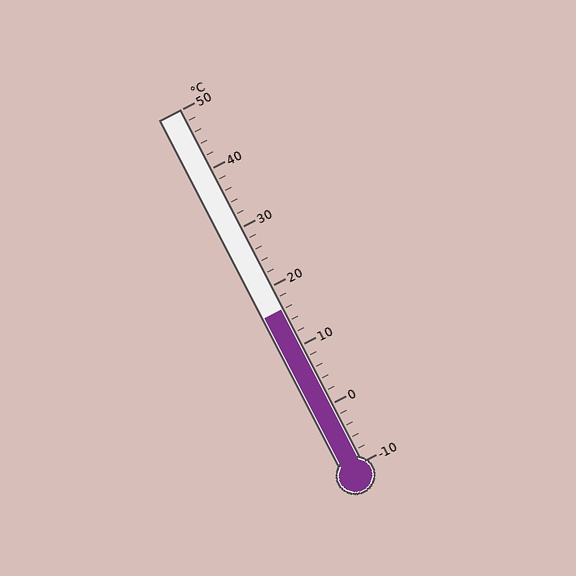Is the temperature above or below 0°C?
The temperature is above 0°C.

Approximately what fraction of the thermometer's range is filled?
The thermometer is filled to approximately 45% of its range.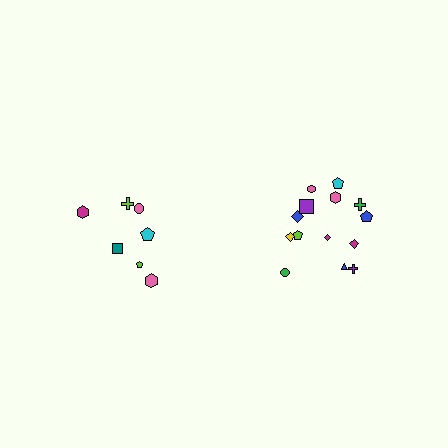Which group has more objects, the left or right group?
The right group.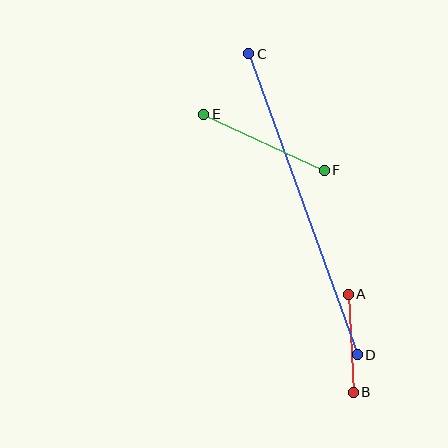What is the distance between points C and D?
The distance is approximately 320 pixels.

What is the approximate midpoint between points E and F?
The midpoint is at approximately (264, 142) pixels.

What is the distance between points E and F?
The distance is approximately 133 pixels.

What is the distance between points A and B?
The distance is approximately 98 pixels.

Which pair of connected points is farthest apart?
Points C and D are farthest apart.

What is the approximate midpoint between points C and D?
The midpoint is at approximately (303, 204) pixels.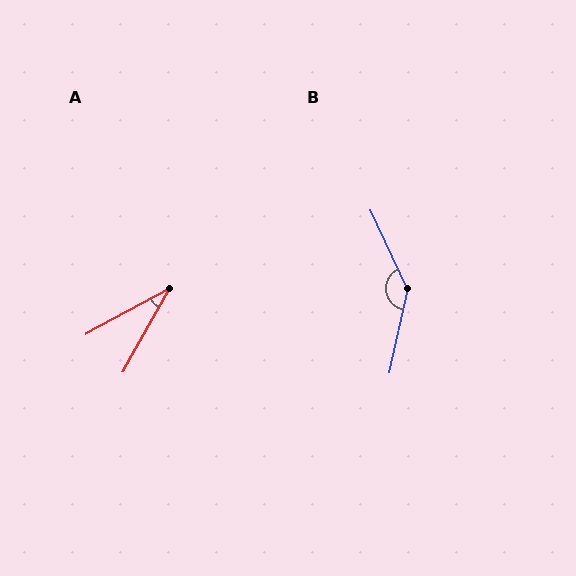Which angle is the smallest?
A, at approximately 33 degrees.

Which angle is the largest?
B, at approximately 142 degrees.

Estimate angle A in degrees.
Approximately 33 degrees.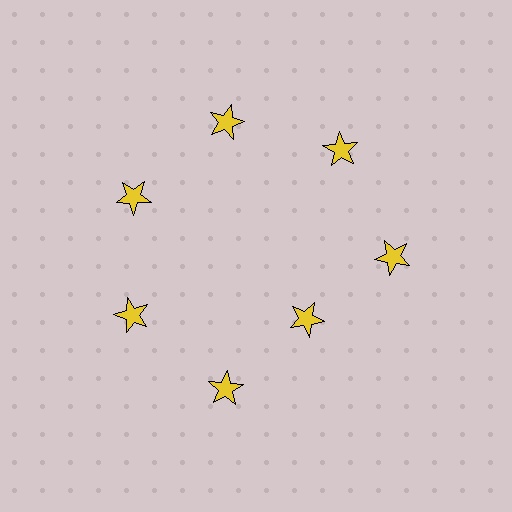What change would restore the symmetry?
The symmetry would be restored by moving it outward, back onto the ring so that all 7 stars sit at equal angles and equal distance from the center.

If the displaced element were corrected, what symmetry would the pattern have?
It would have 7-fold rotational symmetry — the pattern would map onto itself every 51 degrees.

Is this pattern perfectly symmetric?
No. The 7 yellow stars are arranged in a ring, but one element near the 5 o'clock position is pulled inward toward the center, breaking the 7-fold rotational symmetry.